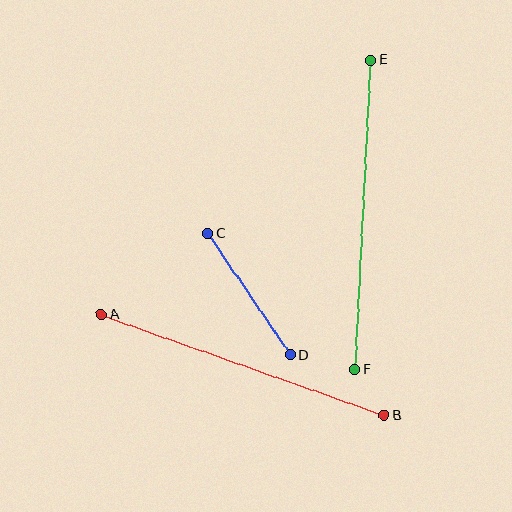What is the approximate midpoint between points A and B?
The midpoint is at approximately (243, 365) pixels.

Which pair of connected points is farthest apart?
Points E and F are farthest apart.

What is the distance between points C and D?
The distance is approximately 147 pixels.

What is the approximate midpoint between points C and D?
The midpoint is at approximately (249, 294) pixels.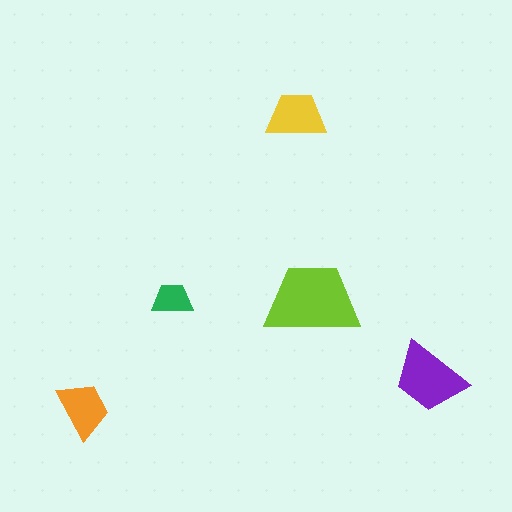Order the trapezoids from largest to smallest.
the lime one, the purple one, the yellow one, the orange one, the green one.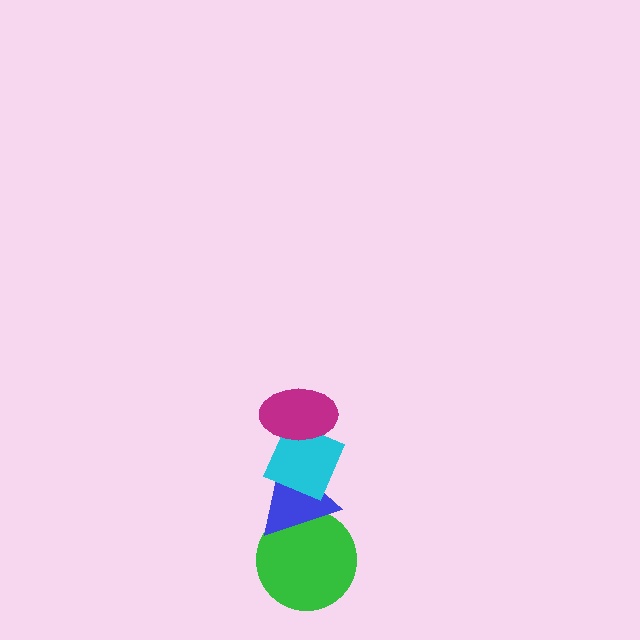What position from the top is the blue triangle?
The blue triangle is 3rd from the top.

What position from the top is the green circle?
The green circle is 4th from the top.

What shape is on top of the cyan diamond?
The magenta ellipse is on top of the cyan diamond.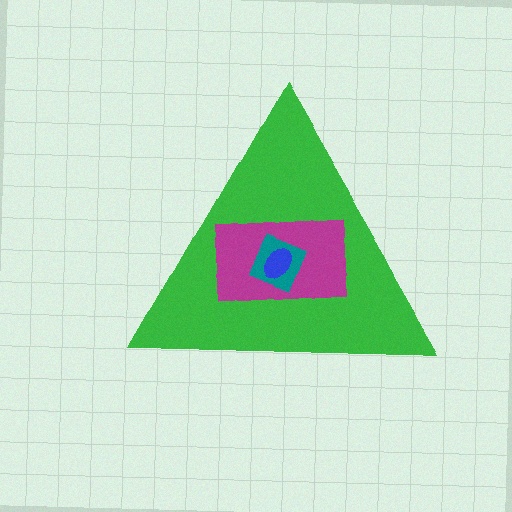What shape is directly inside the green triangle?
The magenta rectangle.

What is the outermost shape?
The green triangle.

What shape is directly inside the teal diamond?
The blue ellipse.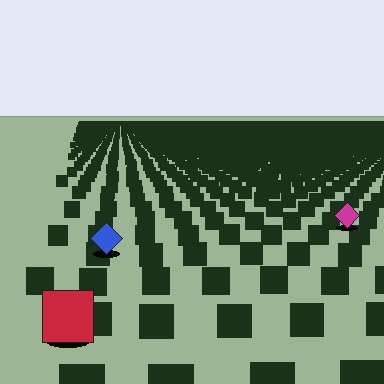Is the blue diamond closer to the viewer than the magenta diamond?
Yes. The blue diamond is closer — you can tell from the texture gradient: the ground texture is coarser near it.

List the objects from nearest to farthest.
From nearest to farthest: the red square, the blue diamond, the magenta diamond.